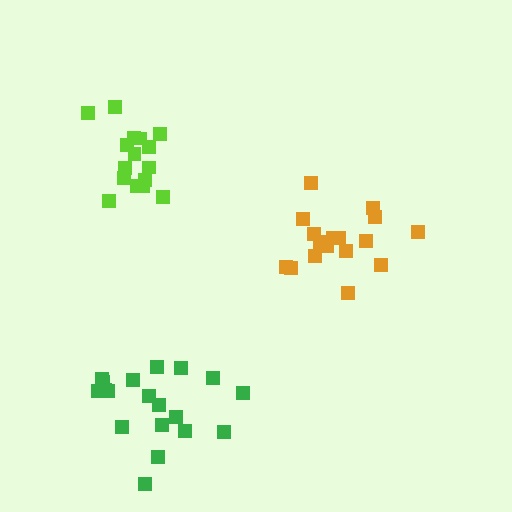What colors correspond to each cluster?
The clusters are colored: lime, orange, green.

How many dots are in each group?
Group 1: 16 dots, Group 2: 17 dots, Group 3: 19 dots (52 total).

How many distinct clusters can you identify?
There are 3 distinct clusters.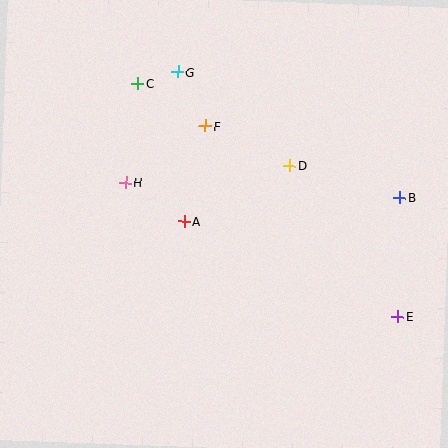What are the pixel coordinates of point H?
Point H is at (126, 183).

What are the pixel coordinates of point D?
Point D is at (290, 166).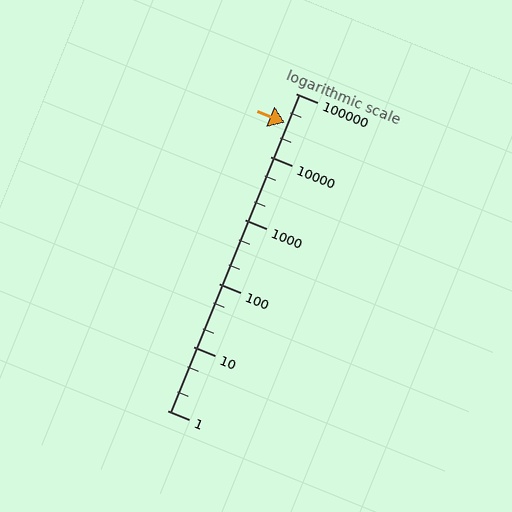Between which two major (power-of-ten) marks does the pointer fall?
The pointer is between 10000 and 100000.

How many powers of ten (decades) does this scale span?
The scale spans 5 decades, from 1 to 100000.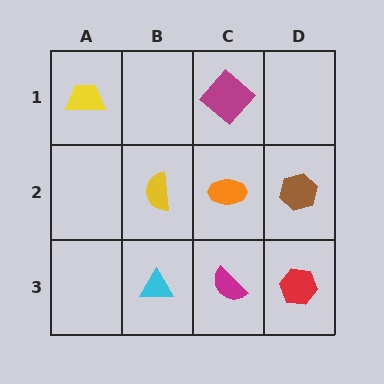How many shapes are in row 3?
3 shapes.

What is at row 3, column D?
A red hexagon.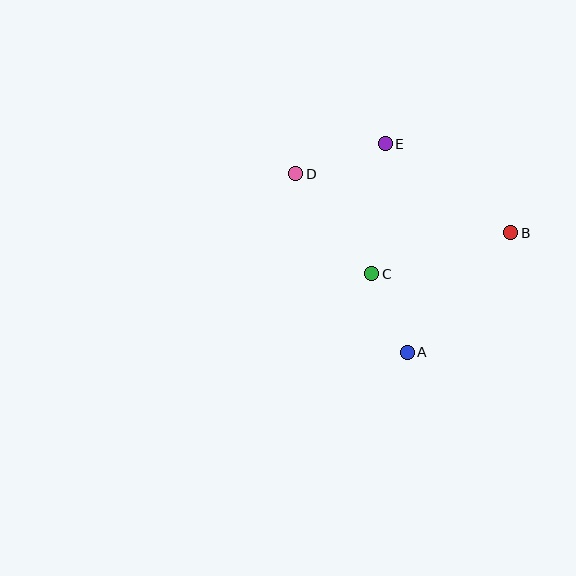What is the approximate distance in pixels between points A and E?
The distance between A and E is approximately 210 pixels.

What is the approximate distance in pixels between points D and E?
The distance between D and E is approximately 94 pixels.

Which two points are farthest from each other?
Points B and D are farthest from each other.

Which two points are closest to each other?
Points A and C are closest to each other.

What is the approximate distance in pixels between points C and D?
The distance between C and D is approximately 125 pixels.